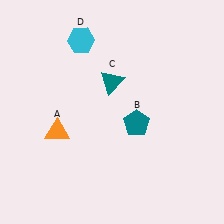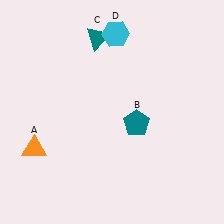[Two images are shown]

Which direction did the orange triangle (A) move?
The orange triangle (A) moved left.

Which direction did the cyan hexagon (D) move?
The cyan hexagon (D) moved right.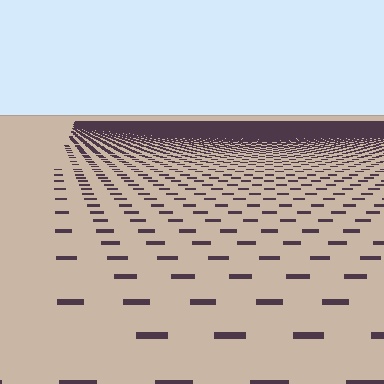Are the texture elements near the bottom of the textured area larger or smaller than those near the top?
Larger. Near the bottom, elements are closer to the viewer and appear at a bigger on-screen size.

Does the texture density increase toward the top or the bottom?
Density increases toward the top.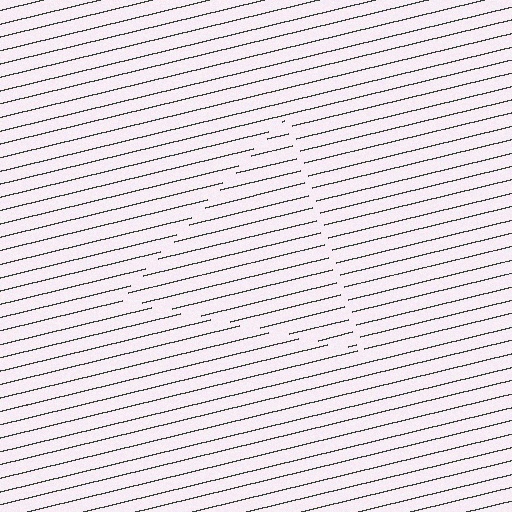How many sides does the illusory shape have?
3 sides — the line-ends trace a triangle.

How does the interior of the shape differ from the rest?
The interior of the shape contains the same grating, shifted by half a period — the contour is defined by the phase discontinuity where line-ends from the inner and outer gratings abut.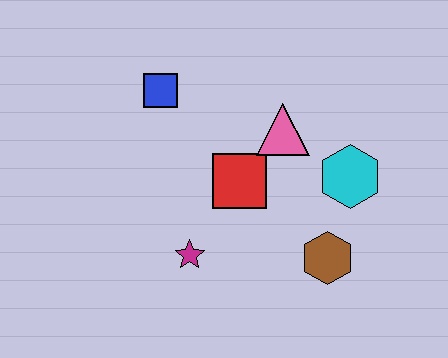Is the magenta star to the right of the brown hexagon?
No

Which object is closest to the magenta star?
The red square is closest to the magenta star.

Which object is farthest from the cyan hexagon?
The blue square is farthest from the cyan hexagon.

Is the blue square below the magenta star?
No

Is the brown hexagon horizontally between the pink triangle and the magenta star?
No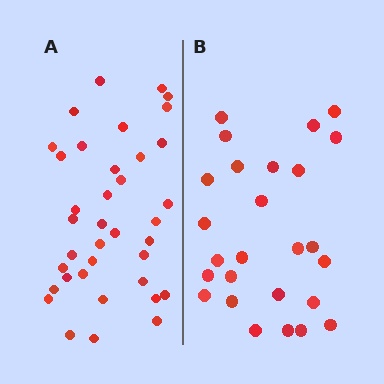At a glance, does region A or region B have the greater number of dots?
Region A (the left region) has more dots.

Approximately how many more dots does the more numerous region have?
Region A has roughly 12 or so more dots than region B.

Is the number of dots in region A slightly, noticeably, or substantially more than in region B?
Region A has noticeably more, but not dramatically so. The ratio is roughly 1.4 to 1.